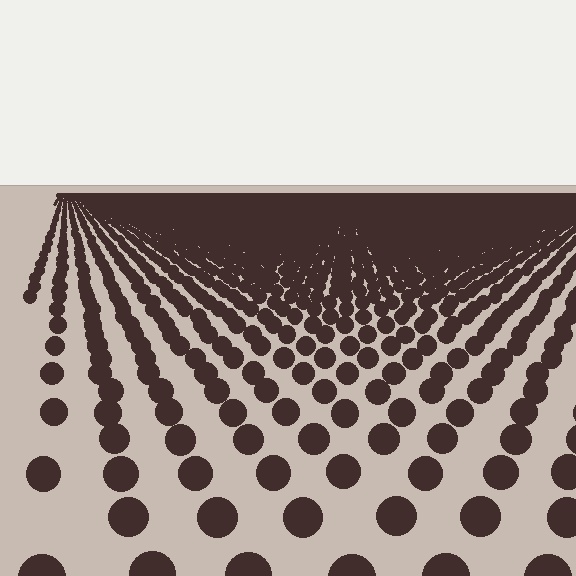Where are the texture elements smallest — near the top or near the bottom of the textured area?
Near the top.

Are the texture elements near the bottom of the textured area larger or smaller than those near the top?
Larger. Near the bottom, elements are closer to the viewer and appear at a bigger on-screen size.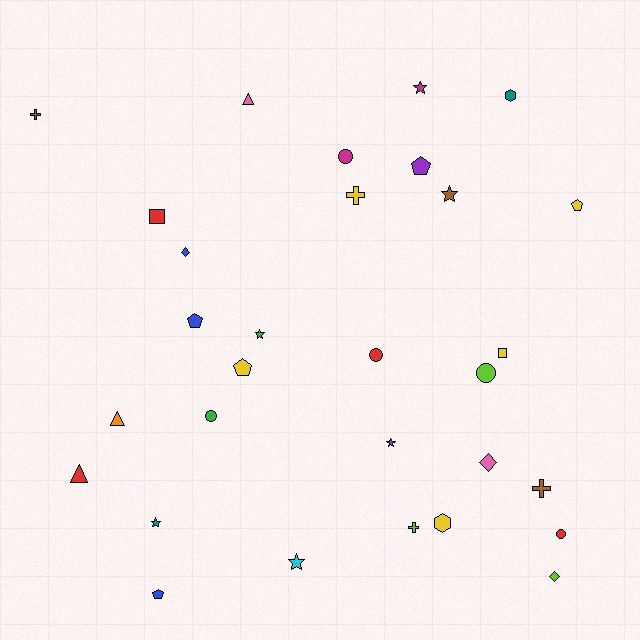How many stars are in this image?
There are 6 stars.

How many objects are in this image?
There are 30 objects.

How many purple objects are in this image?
There are 2 purple objects.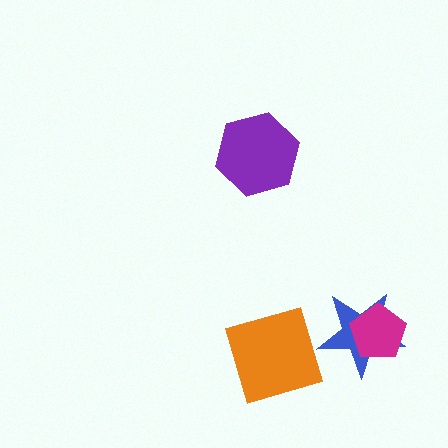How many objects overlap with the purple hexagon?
0 objects overlap with the purple hexagon.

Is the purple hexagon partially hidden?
No, no other shape covers it.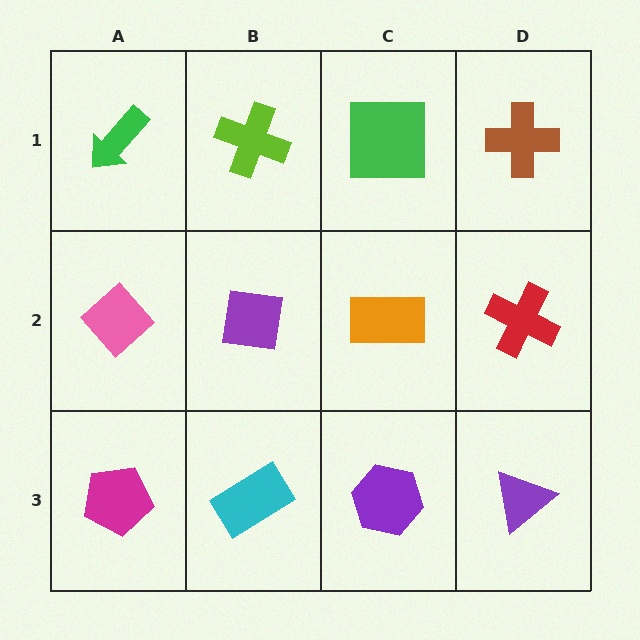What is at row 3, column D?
A purple triangle.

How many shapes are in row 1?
4 shapes.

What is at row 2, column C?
An orange rectangle.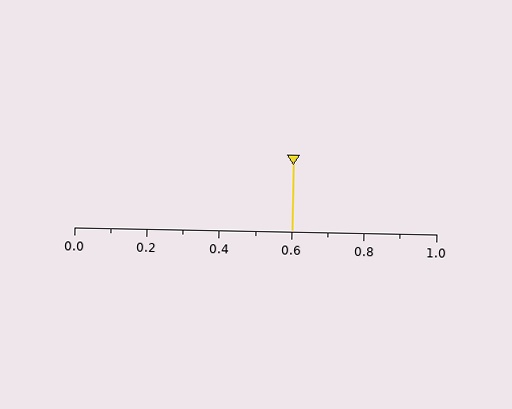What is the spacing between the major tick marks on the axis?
The major ticks are spaced 0.2 apart.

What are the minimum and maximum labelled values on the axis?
The axis runs from 0.0 to 1.0.